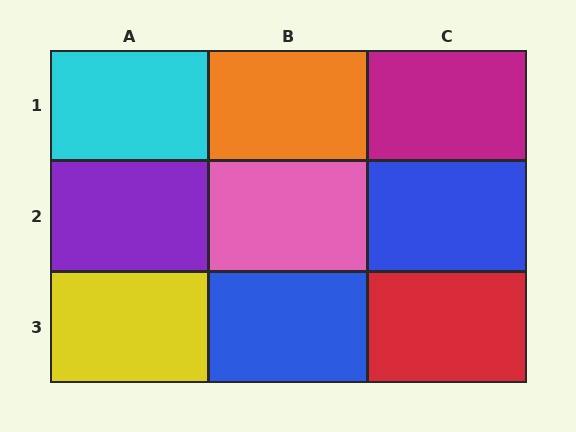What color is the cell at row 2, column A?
Purple.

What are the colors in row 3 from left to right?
Yellow, blue, red.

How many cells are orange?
1 cell is orange.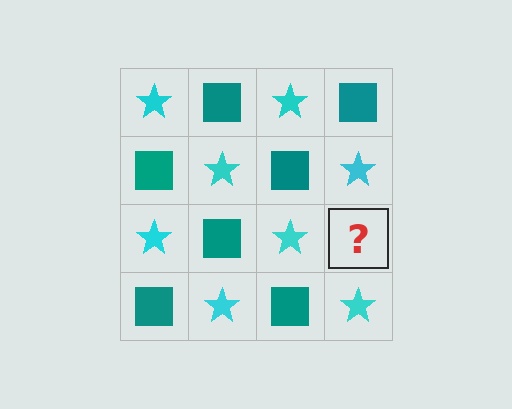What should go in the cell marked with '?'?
The missing cell should contain a teal square.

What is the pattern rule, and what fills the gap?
The rule is that it alternates cyan star and teal square in a checkerboard pattern. The gap should be filled with a teal square.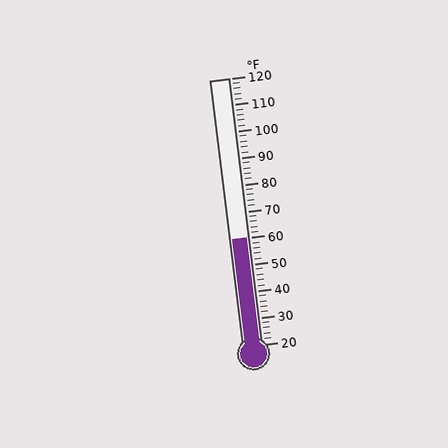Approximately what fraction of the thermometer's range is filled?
The thermometer is filled to approximately 40% of its range.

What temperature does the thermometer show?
The thermometer shows approximately 60°F.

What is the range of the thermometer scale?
The thermometer scale ranges from 20°F to 120°F.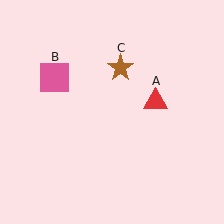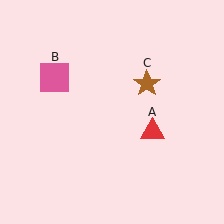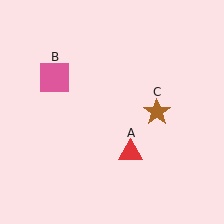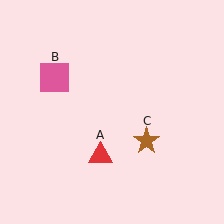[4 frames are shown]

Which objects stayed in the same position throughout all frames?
Pink square (object B) remained stationary.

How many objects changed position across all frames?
2 objects changed position: red triangle (object A), brown star (object C).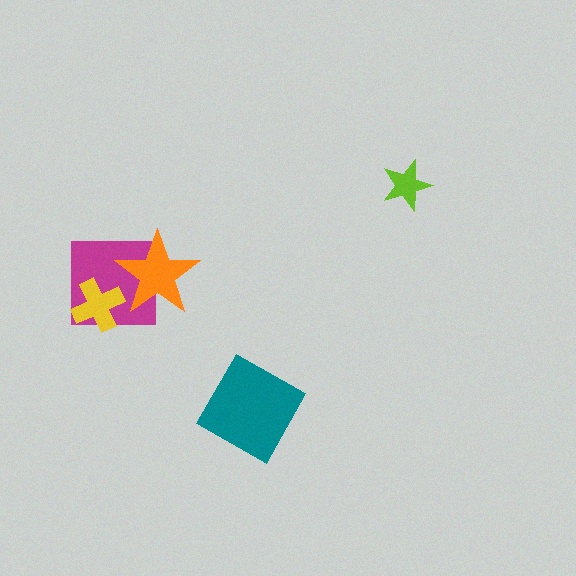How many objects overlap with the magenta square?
2 objects overlap with the magenta square.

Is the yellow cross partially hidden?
No, no other shape covers it.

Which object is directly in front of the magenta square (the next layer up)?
The orange star is directly in front of the magenta square.